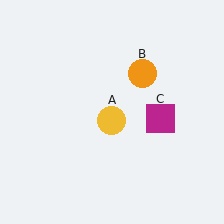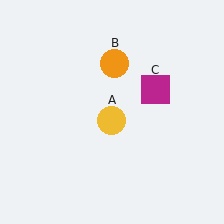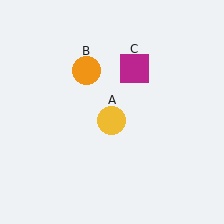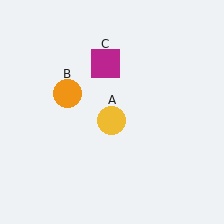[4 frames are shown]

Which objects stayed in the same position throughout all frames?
Yellow circle (object A) remained stationary.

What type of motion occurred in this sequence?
The orange circle (object B), magenta square (object C) rotated counterclockwise around the center of the scene.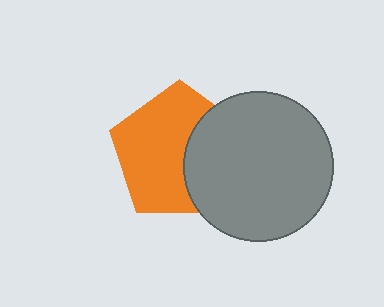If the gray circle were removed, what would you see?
You would see the complete orange pentagon.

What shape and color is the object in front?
The object in front is a gray circle.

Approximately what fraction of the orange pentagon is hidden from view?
Roughly 37% of the orange pentagon is hidden behind the gray circle.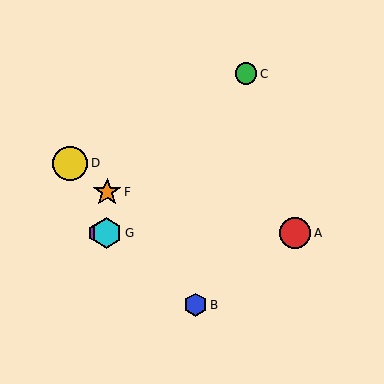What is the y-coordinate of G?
Object G is at y≈233.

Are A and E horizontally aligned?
Yes, both are at y≈233.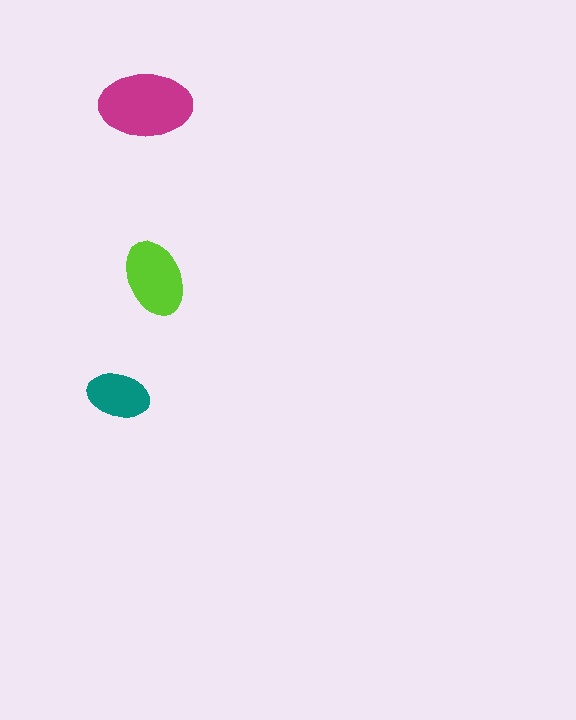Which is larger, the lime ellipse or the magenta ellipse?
The magenta one.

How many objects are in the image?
There are 3 objects in the image.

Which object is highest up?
The magenta ellipse is topmost.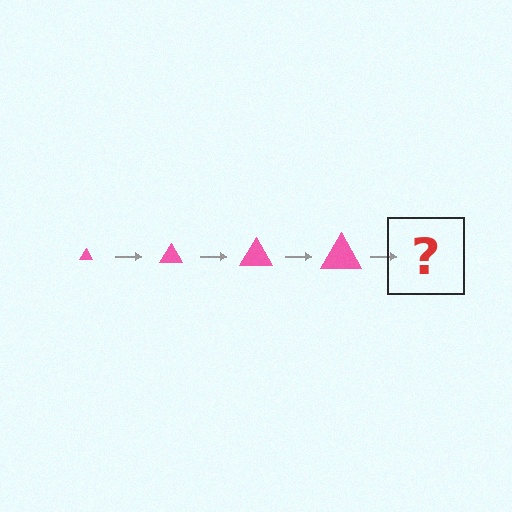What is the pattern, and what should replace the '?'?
The pattern is that the triangle gets progressively larger each step. The '?' should be a pink triangle, larger than the previous one.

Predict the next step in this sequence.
The next step is a pink triangle, larger than the previous one.